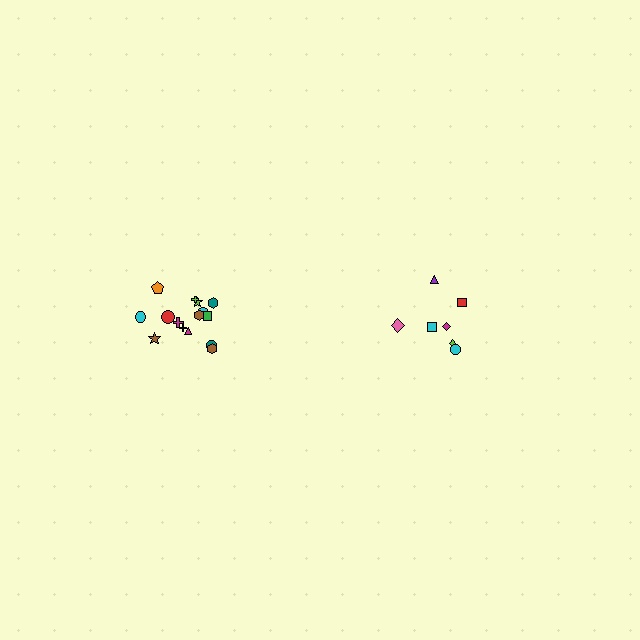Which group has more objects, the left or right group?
The left group.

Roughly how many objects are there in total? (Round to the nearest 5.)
Roughly 20 objects in total.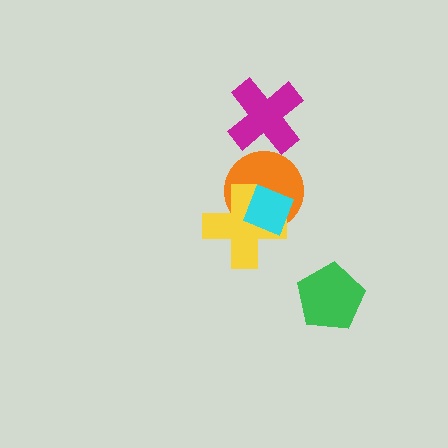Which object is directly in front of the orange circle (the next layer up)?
The yellow cross is directly in front of the orange circle.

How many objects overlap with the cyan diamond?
2 objects overlap with the cyan diamond.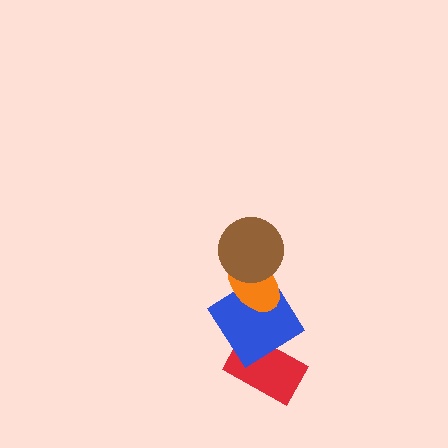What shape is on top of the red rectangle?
The blue diamond is on top of the red rectangle.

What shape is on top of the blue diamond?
The orange ellipse is on top of the blue diamond.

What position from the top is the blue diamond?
The blue diamond is 3rd from the top.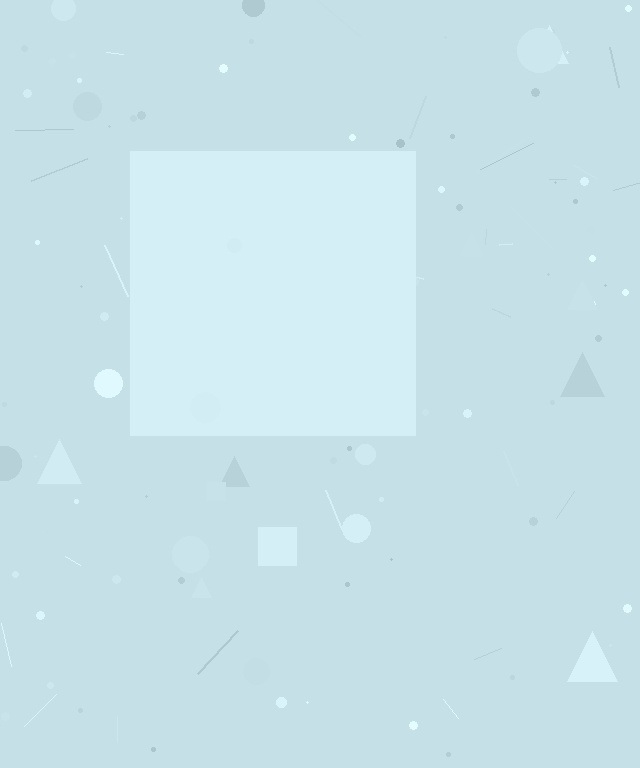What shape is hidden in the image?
A square is hidden in the image.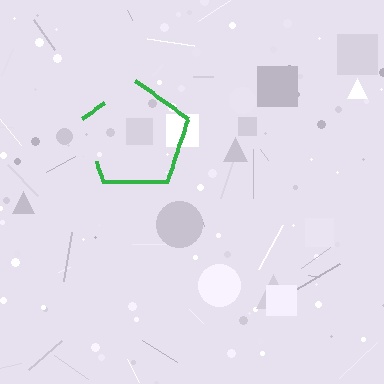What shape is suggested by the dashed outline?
The dashed outline suggests a pentagon.